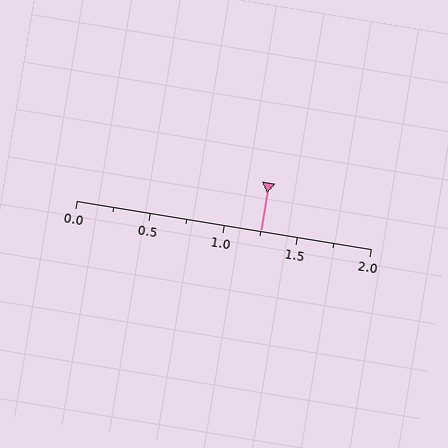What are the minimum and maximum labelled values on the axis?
The axis runs from 0.0 to 2.0.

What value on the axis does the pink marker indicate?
The marker indicates approximately 1.25.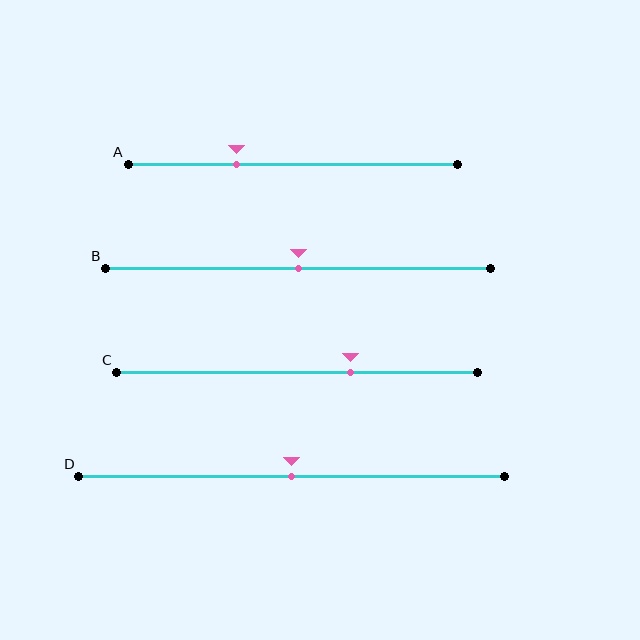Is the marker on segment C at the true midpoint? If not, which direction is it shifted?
No, the marker on segment C is shifted to the right by about 15% of the segment length.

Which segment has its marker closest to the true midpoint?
Segment B has its marker closest to the true midpoint.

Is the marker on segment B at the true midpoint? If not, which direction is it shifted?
Yes, the marker on segment B is at the true midpoint.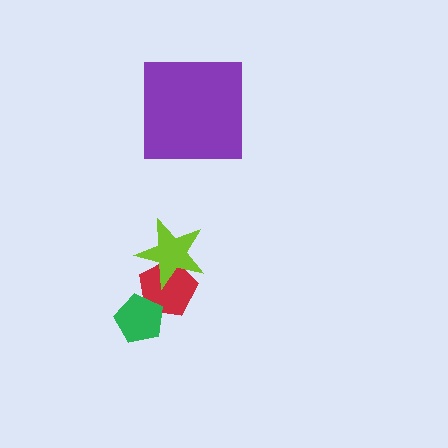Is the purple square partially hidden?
No, no other shape covers it.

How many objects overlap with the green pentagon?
1 object overlaps with the green pentagon.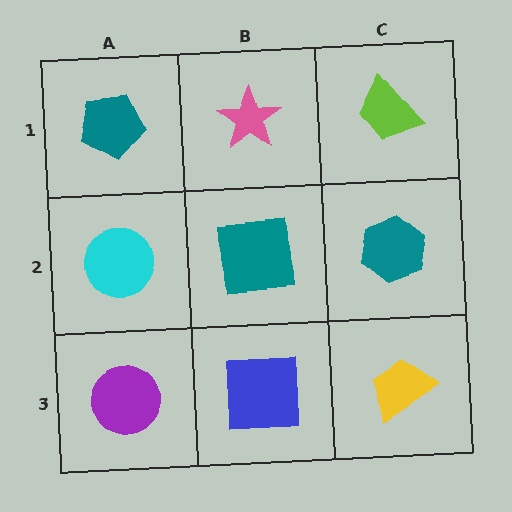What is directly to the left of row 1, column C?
A pink star.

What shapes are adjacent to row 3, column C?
A teal hexagon (row 2, column C), a blue square (row 3, column B).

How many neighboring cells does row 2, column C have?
3.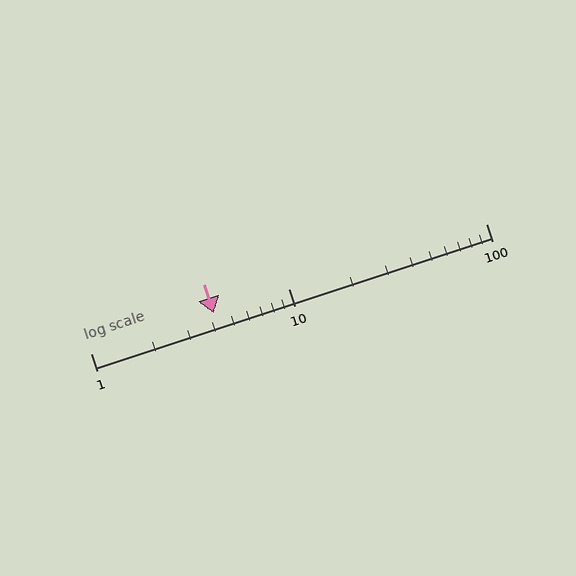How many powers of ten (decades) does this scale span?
The scale spans 2 decades, from 1 to 100.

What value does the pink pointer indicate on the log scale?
The pointer indicates approximately 4.2.